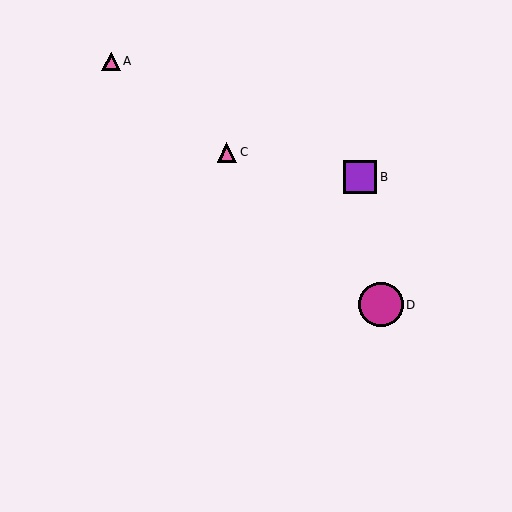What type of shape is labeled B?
Shape B is a purple square.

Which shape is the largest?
The magenta circle (labeled D) is the largest.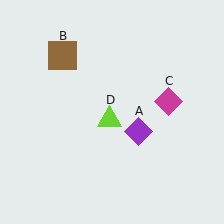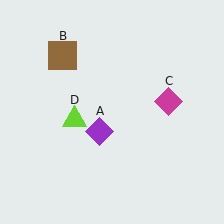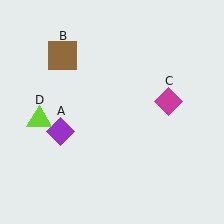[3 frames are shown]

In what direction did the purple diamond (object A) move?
The purple diamond (object A) moved left.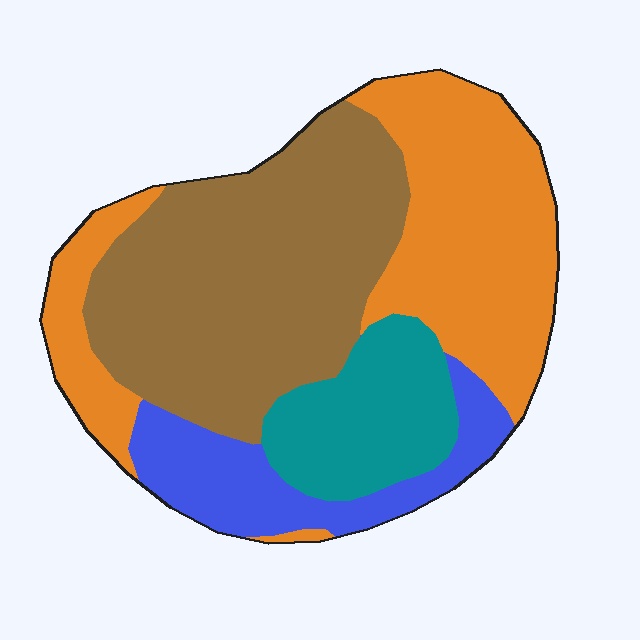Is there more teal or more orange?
Orange.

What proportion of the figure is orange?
Orange takes up about one third (1/3) of the figure.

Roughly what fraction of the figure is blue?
Blue takes up about one eighth (1/8) of the figure.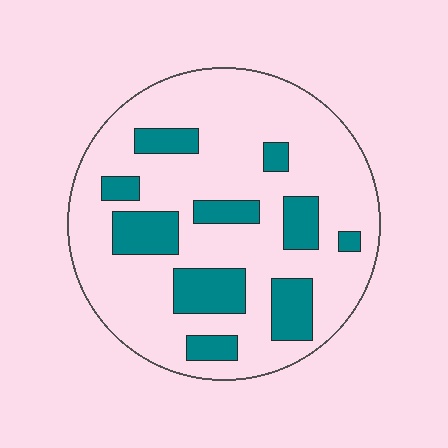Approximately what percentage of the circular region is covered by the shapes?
Approximately 25%.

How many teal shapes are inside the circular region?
10.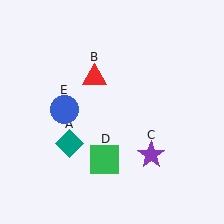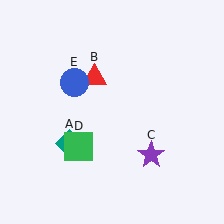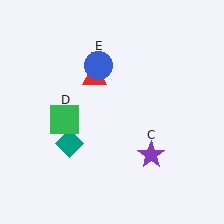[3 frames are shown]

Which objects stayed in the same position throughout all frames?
Teal diamond (object A) and red triangle (object B) and purple star (object C) remained stationary.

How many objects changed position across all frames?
2 objects changed position: green square (object D), blue circle (object E).